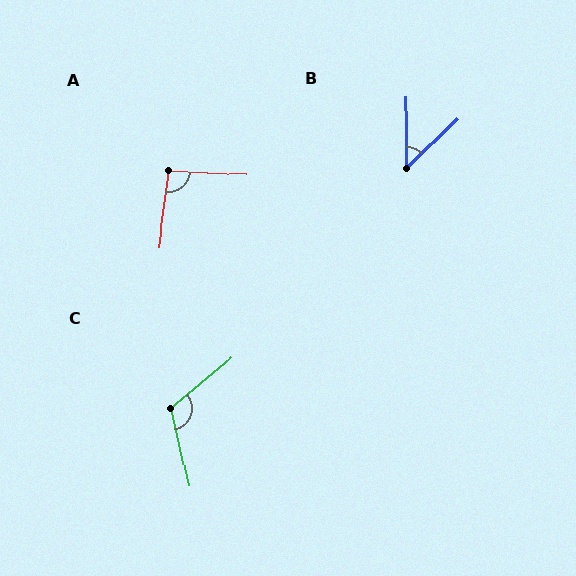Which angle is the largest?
C, at approximately 117 degrees.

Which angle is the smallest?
B, at approximately 45 degrees.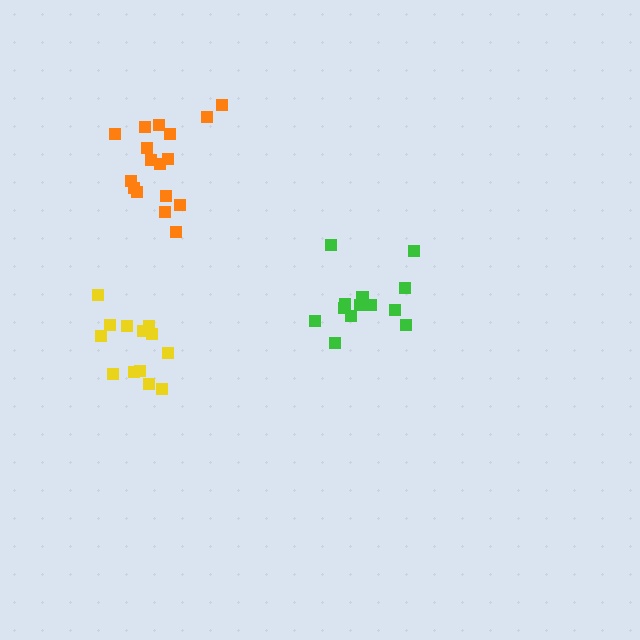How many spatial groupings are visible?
There are 3 spatial groupings.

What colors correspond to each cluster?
The clusters are colored: green, orange, yellow.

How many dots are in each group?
Group 1: 15 dots, Group 2: 17 dots, Group 3: 13 dots (45 total).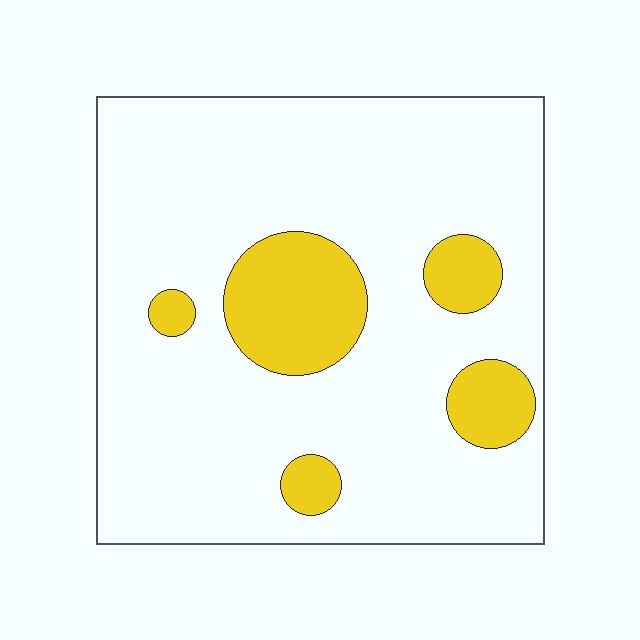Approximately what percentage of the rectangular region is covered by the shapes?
Approximately 15%.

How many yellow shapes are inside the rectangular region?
5.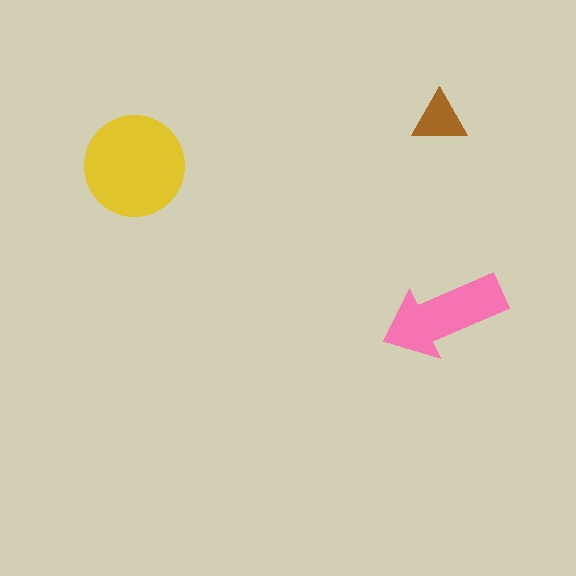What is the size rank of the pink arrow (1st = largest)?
2nd.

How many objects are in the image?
There are 3 objects in the image.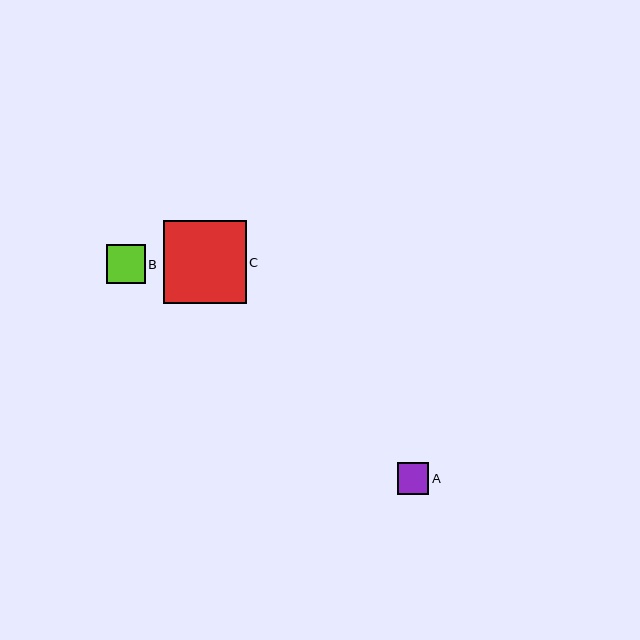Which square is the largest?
Square C is the largest with a size of approximately 83 pixels.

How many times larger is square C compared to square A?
Square C is approximately 2.6 times the size of square A.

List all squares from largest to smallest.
From largest to smallest: C, B, A.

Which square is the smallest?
Square A is the smallest with a size of approximately 31 pixels.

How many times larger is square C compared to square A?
Square C is approximately 2.6 times the size of square A.